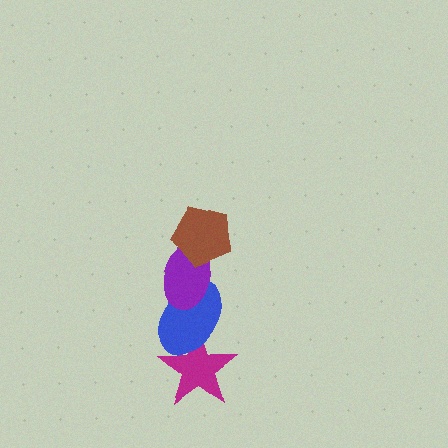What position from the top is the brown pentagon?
The brown pentagon is 1st from the top.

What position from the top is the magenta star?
The magenta star is 4th from the top.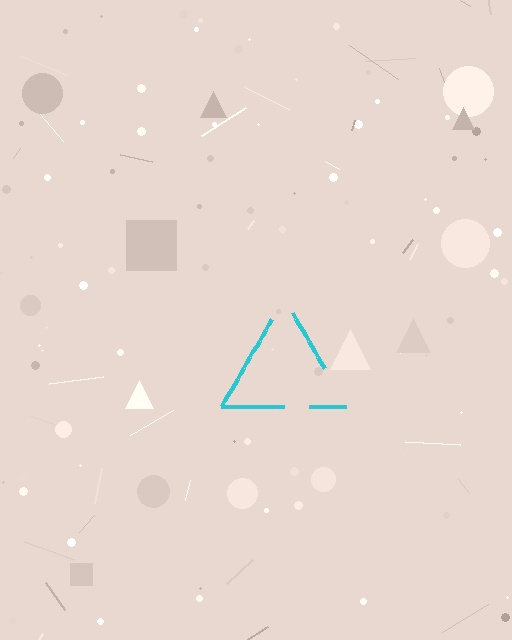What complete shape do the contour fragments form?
The contour fragments form a triangle.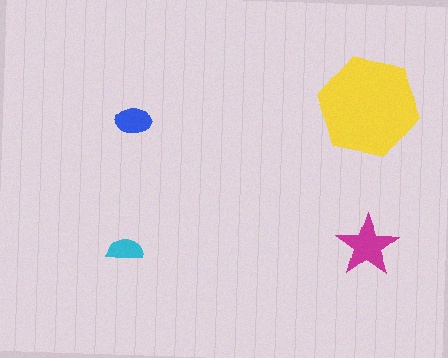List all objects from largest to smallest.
The yellow hexagon, the magenta star, the blue ellipse, the cyan semicircle.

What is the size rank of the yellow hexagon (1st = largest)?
1st.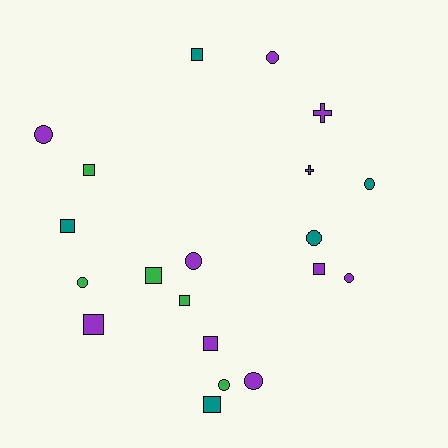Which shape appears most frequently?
Circle, with 9 objects.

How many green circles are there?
There are 2 green circles.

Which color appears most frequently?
Purple, with 10 objects.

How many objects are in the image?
There are 20 objects.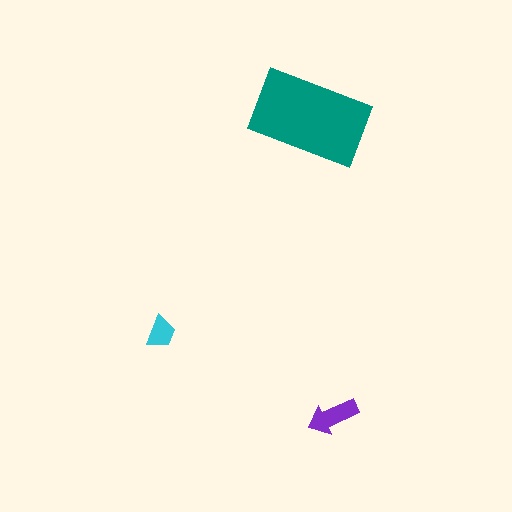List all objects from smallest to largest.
The cyan trapezoid, the purple arrow, the teal rectangle.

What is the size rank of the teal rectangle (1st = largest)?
1st.